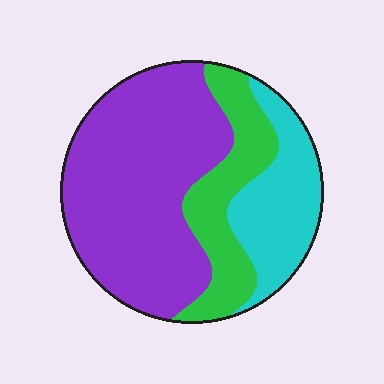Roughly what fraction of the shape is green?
Green covers 22% of the shape.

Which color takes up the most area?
Purple, at roughly 55%.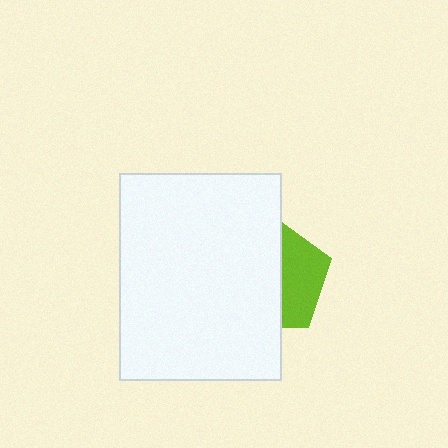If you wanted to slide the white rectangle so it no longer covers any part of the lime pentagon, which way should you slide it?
Slide it left — that is the most direct way to separate the two shapes.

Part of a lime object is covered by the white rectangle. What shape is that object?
It is a pentagon.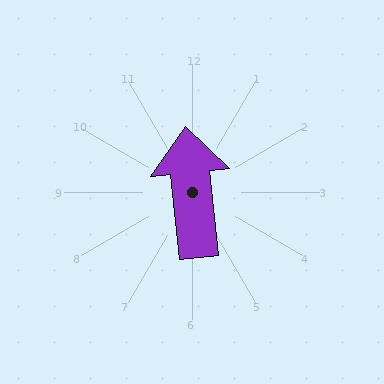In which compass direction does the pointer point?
North.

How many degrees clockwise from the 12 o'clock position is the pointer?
Approximately 354 degrees.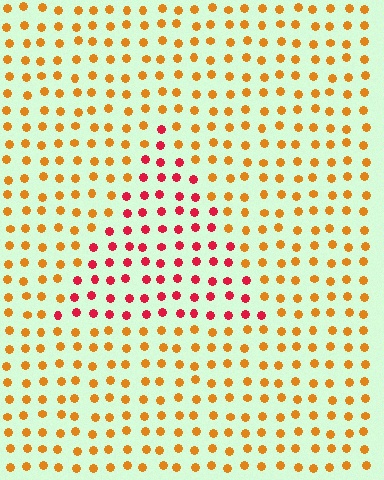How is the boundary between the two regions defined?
The boundary is defined purely by a slight shift in hue (about 44 degrees). Spacing, size, and orientation are identical on both sides.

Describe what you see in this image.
The image is filled with small orange elements in a uniform arrangement. A triangle-shaped region is visible where the elements are tinted to a slightly different hue, forming a subtle color boundary.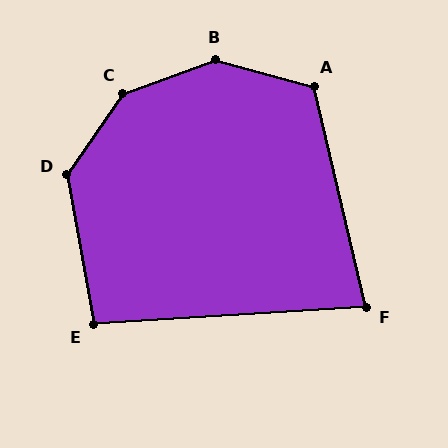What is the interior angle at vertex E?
Approximately 96 degrees (obtuse).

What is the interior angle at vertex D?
Approximately 135 degrees (obtuse).